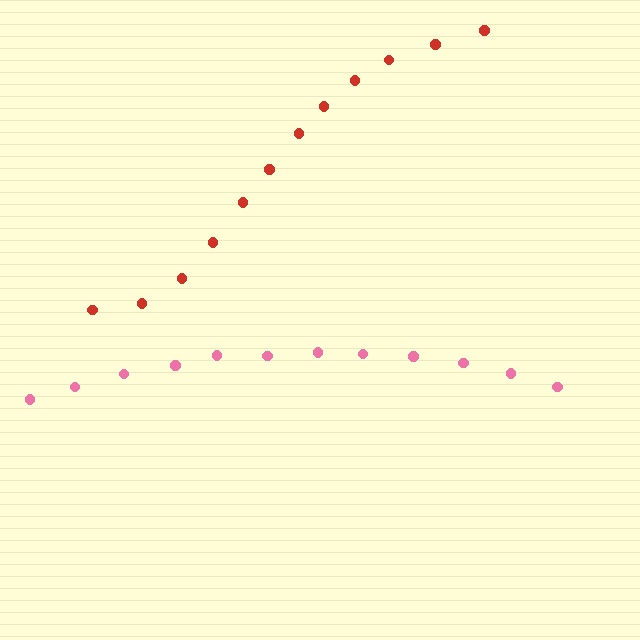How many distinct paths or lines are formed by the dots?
There are 2 distinct paths.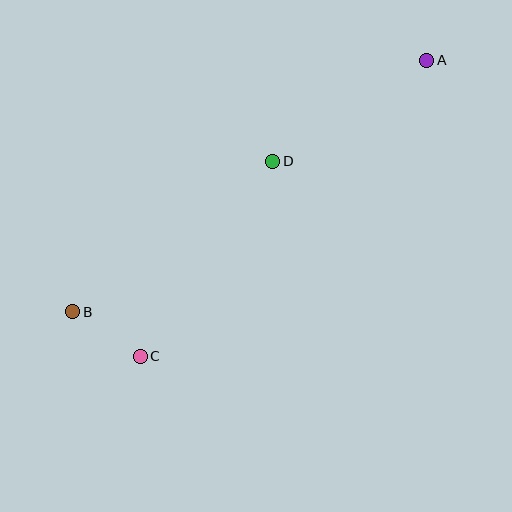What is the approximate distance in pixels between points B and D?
The distance between B and D is approximately 250 pixels.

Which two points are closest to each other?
Points B and C are closest to each other.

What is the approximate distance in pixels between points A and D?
The distance between A and D is approximately 184 pixels.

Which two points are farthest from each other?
Points A and B are farthest from each other.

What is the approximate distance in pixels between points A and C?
The distance between A and C is approximately 412 pixels.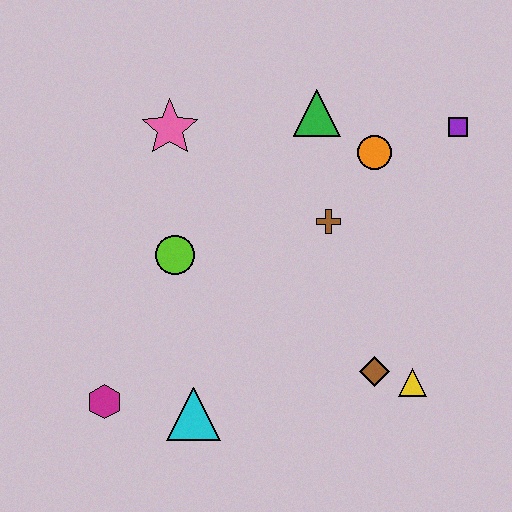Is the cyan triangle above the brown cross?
No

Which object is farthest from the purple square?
The magenta hexagon is farthest from the purple square.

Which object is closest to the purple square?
The orange circle is closest to the purple square.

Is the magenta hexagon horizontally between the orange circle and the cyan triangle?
No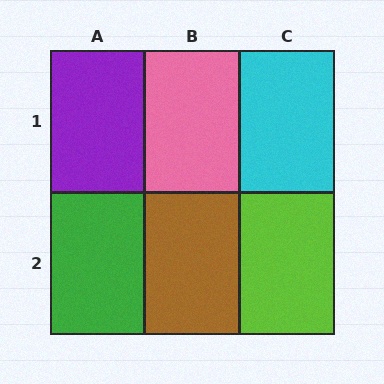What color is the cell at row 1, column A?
Purple.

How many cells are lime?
1 cell is lime.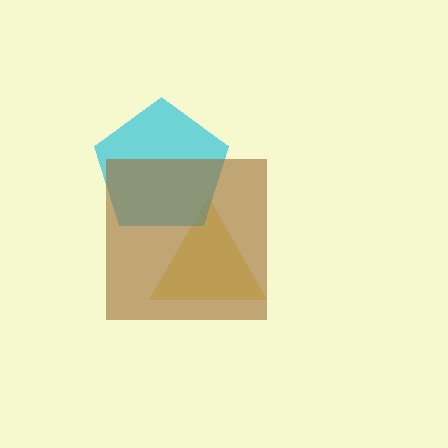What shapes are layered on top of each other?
The layered shapes are: a yellow triangle, a cyan pentagon, a brown square.